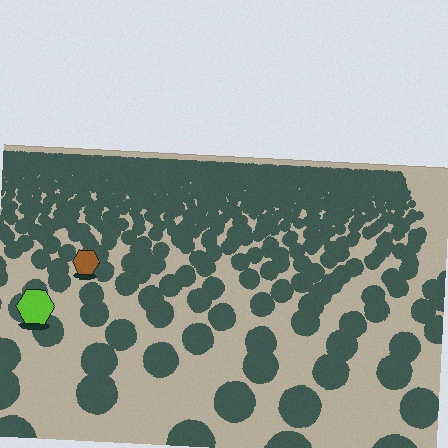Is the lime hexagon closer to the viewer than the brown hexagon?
Yes. The lime hexagon is closer — you can tell from the texture gradient: the ground texture is coarser near it.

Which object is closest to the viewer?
The lime hexagon is closest. The texture marks near it are larger and more spread out.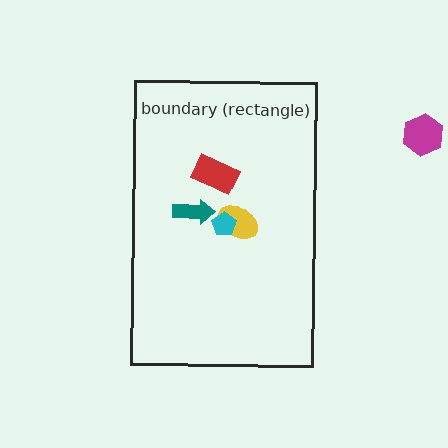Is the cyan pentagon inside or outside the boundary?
Inside.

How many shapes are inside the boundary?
4 inside, 1 outside.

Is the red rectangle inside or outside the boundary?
Inside.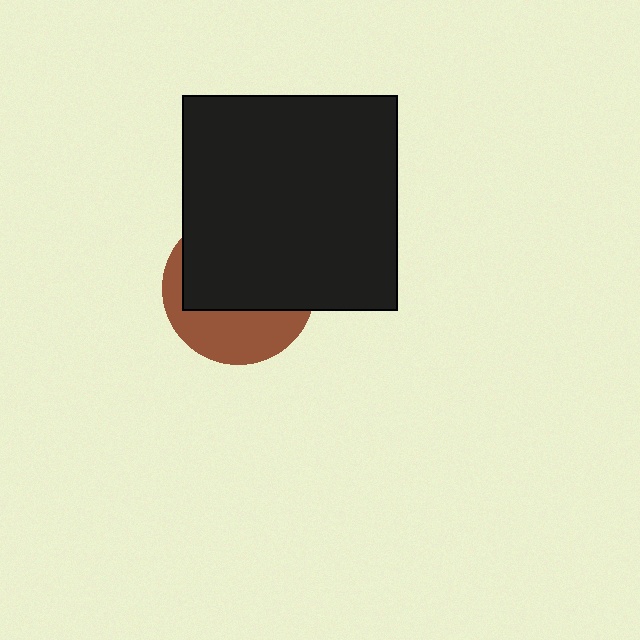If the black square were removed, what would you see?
You would see the complete brown circle.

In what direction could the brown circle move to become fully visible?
The brown circle could move down. That would shift it out from behind the black square entirely.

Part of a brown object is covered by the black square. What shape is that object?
It is a circle.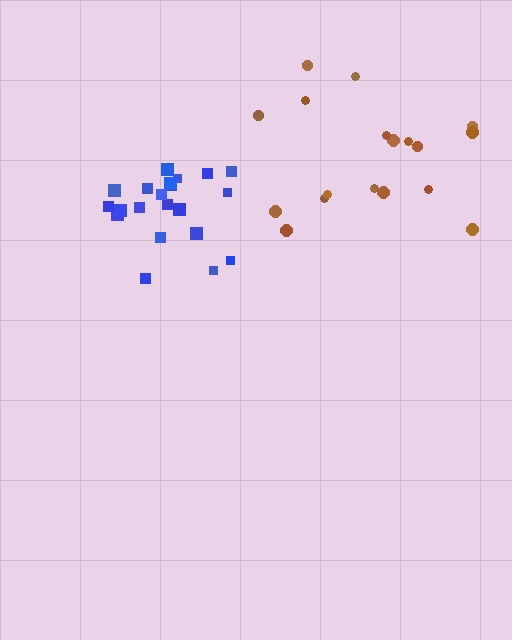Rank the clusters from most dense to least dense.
blue, brown.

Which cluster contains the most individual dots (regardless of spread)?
Blue (21).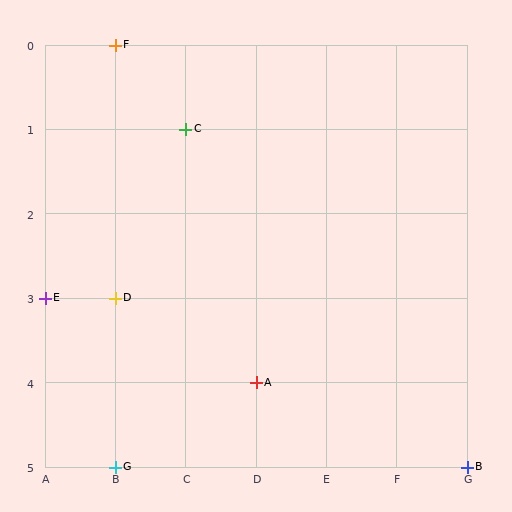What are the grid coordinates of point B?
Point B is at grid coordinates (G, 5).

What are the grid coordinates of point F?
Point F is at grid coordinates (B, 0).